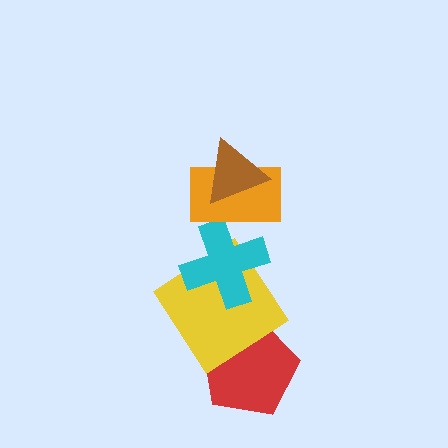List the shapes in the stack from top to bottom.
From top to bottom: the brown triangle, the orange rectangle, the cyan cross, the yellow diamond, the red pentagon.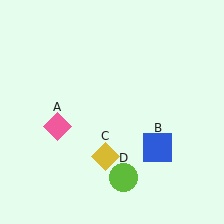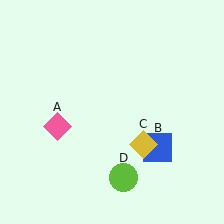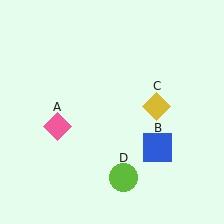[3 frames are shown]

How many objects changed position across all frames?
1 object changed position: yellow diamond (object C).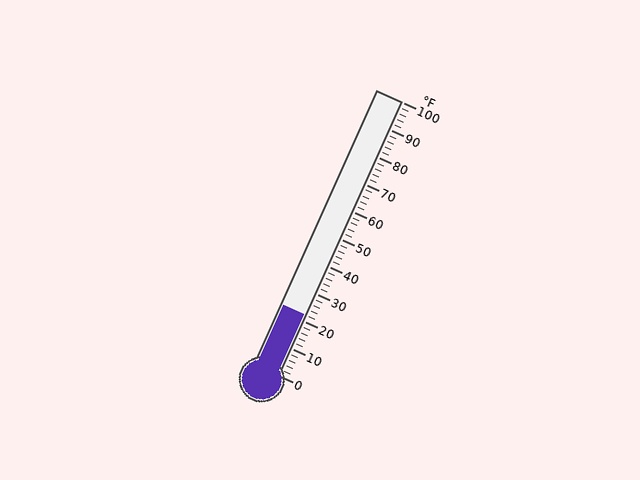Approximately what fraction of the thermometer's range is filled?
The thermometer is filled to approximately 20% of its range.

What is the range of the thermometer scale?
The thermometer scale ranges from 0°F to 100°F.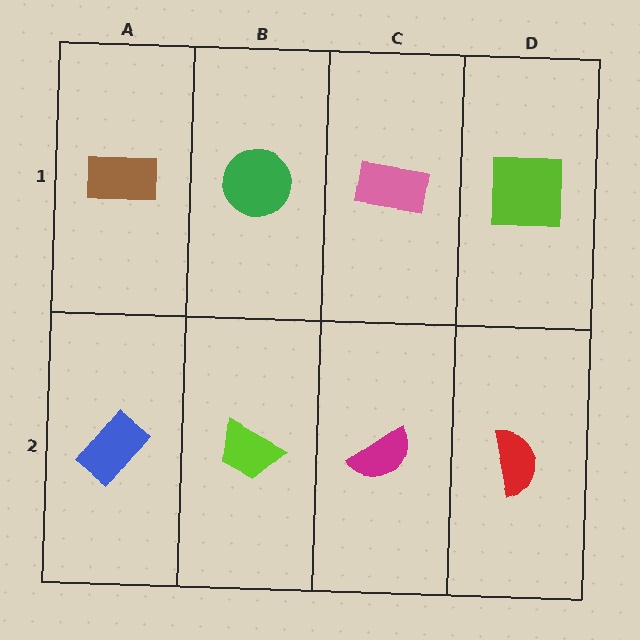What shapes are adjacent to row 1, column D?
A red semicircle (row 2, column D), a pink rectangle (row 1, column C).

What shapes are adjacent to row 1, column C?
A magenta semicircle (row 2, column C), a green circle (row 1, column B), a lime square (row 1, column D).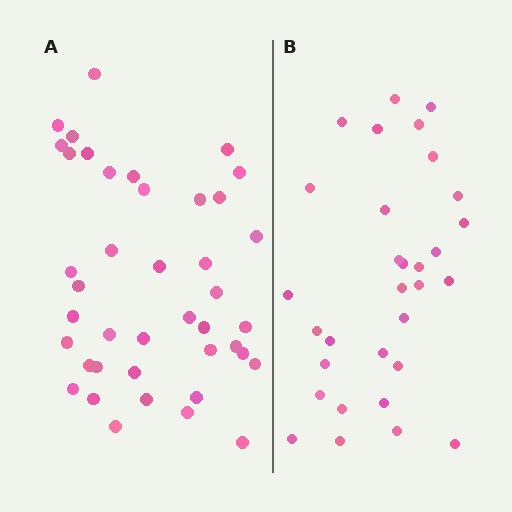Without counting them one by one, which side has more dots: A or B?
Region A (the left region) has more dots.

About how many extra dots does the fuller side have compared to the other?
Region A has roughly 10 or so more dots than region B.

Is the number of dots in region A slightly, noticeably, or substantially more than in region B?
Region A has noticeably more, but not dramatically so. The ratio is roughly 1.3 to 1.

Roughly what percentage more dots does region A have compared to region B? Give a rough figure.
About 30% more.